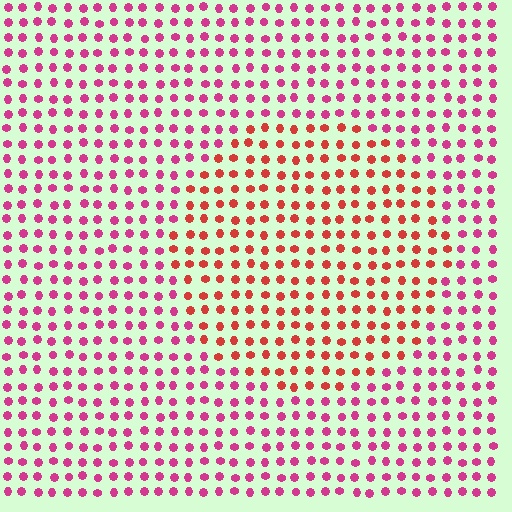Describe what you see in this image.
The image is filled with small magenta elements in a uniform arrangement. A circle-shaped region is visible where the elements are tinted to a slightly different hue, forming a subtle color boundary.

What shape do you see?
I see a circle.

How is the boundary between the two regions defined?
The boundary is defined purely by a slight shift in hue (about 35 degrees). Spacing, size, and orientation are identical on both sides.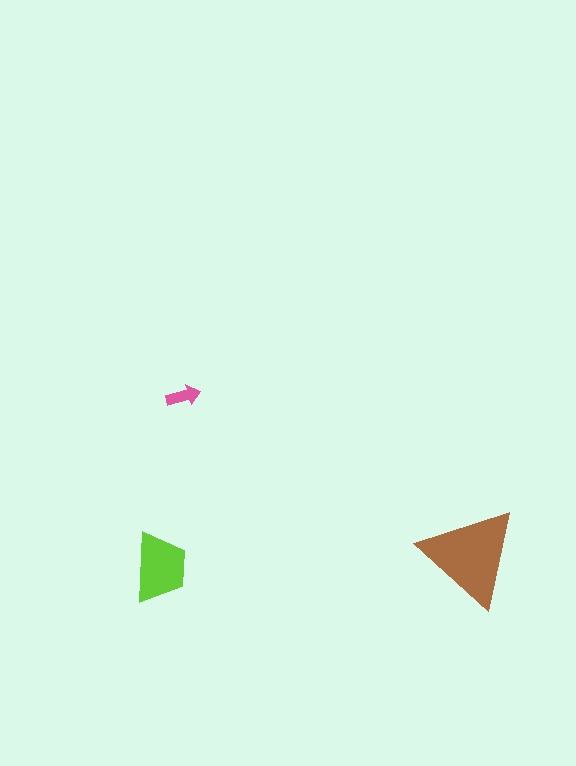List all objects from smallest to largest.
The pink arrow, the lime trapezoid, the brown triangle.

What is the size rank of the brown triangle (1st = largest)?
1st.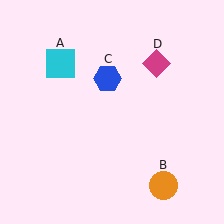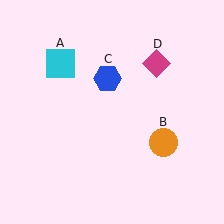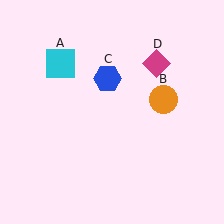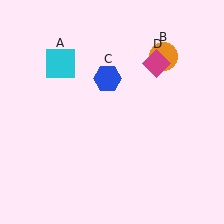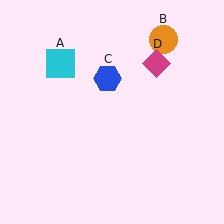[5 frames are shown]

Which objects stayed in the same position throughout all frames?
Cyan square (object A) and blue hexagon (object C) and magenta diamond (object D) remained stationary.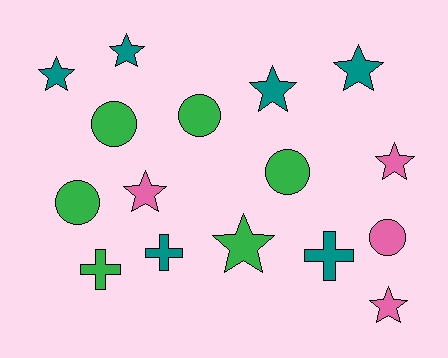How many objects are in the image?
There are 16 objects.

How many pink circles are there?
There is 1 pink circle.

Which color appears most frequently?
Green, with 6 objects.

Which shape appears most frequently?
Star, with 8 objects.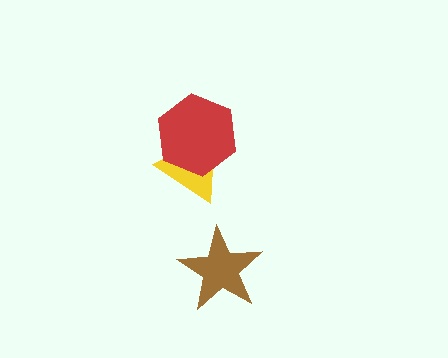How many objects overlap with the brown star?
0 objects overlap with the brown star.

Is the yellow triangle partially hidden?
Yes, it is partially covered by another shape.